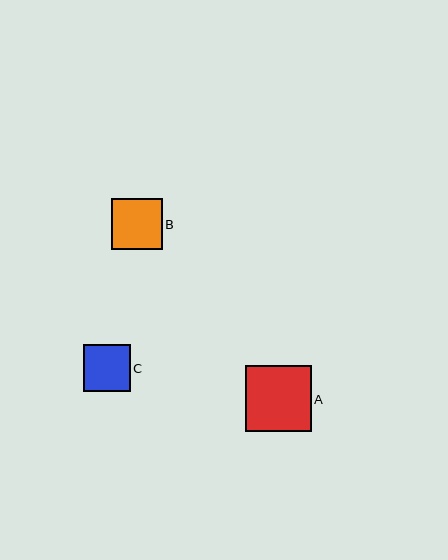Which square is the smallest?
Square C is the smallest with a size of approximately 47 pixels.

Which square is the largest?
Square A is the largest with a size of approximately 66 pixels.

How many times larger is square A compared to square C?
Square A is approximately 1.4 times the size of square C.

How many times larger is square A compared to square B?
Square A is approximately 1.3 times the size of square B.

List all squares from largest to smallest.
From largest to smallest: A, B, C.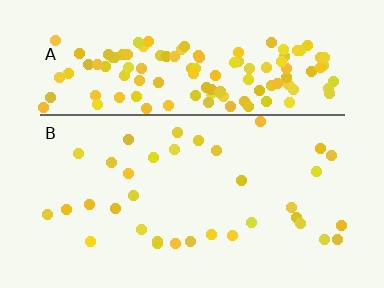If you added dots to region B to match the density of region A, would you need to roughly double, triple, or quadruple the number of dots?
Approximately quadruple.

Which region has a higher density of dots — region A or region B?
A (the top).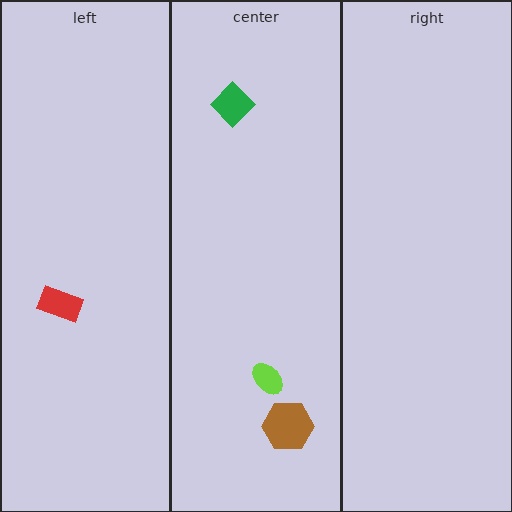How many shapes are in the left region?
1.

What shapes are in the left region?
The red rectangle.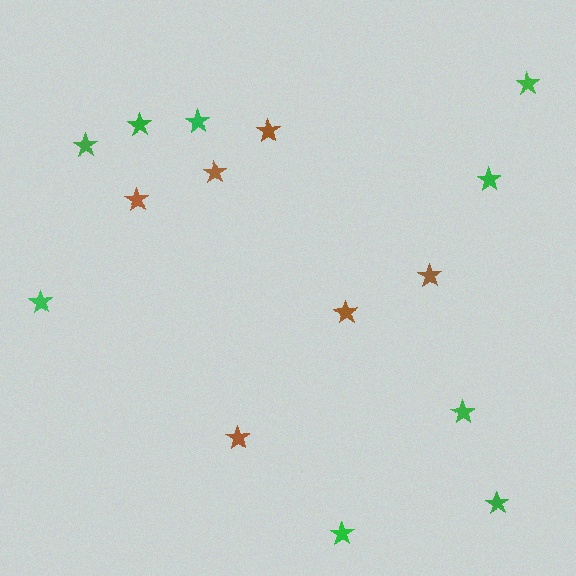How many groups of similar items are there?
There are 2 groups: one group of green stars (9) and one group of brown stars (6).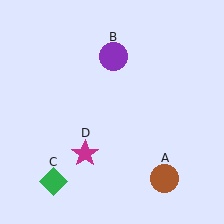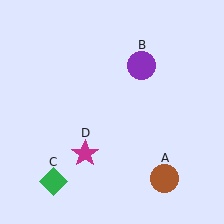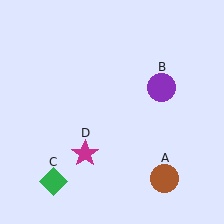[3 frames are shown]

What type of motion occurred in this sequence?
The purple circle (object B) rotated clockwise around the center of the scene.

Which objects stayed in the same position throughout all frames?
Brown circle (object A) and green diamond (object C) and magenta star (object D) remained stationary.